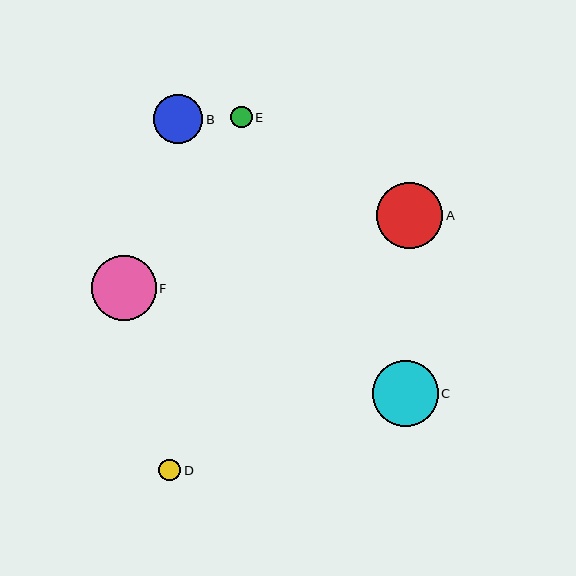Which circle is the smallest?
Circle E is the smallest with a size of approximately 21 pixels.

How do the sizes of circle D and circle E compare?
Circle D and circle E are approximately the same size.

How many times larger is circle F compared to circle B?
Circle F is approximately 1.3 times the size of circle B.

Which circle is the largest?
Circle A is the largest with a size of approximately 67 pixels.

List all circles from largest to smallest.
From largest to smallest: A, C, F, B, D, E.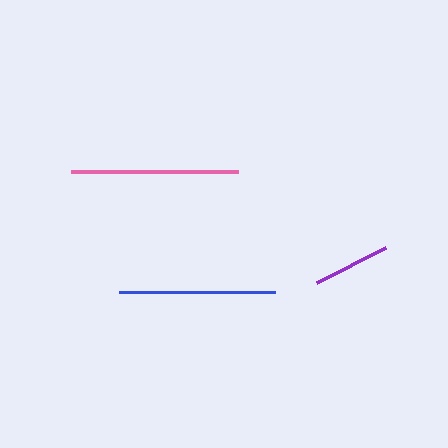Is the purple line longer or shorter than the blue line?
The blue line is longer than the purple line.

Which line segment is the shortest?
The purple line is the shortest at approximately 77 pixels.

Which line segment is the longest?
The pink line is the longest at approximately 167 pixels.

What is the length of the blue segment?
The blue segment is approximately 156 pixels long.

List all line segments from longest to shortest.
From longest to shortest: pink, blue, purple.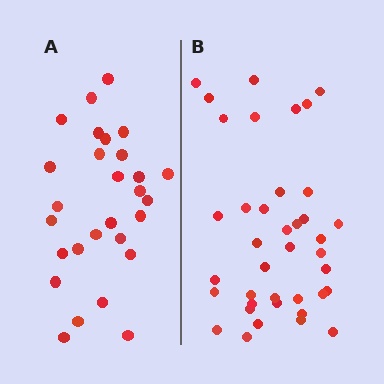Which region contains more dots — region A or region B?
Region B (the right region) has more dots.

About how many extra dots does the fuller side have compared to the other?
Region B has roughly 12 or so more dots than region A.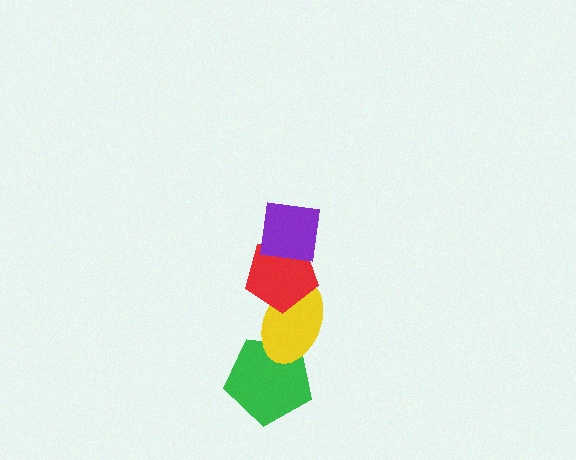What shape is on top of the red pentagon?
The purple square is on top of the red pentagon.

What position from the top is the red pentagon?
The red pentagon is 2nd from the top.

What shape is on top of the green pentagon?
The yellow ellipse is on top of the green pentagon.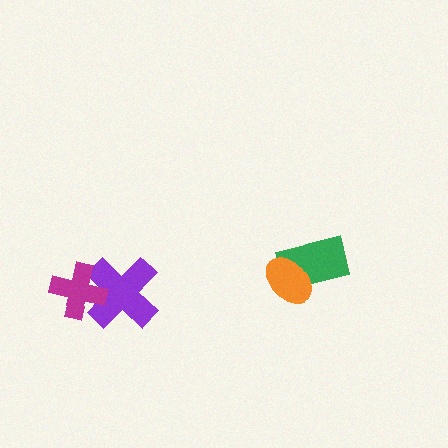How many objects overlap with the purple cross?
1 object overlaps with the purple cross.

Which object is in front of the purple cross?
The magenta cross is in front of the purple cross.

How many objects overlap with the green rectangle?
1 object overlaps with the green rectangle.